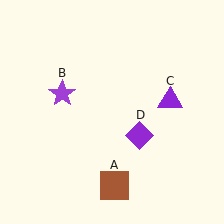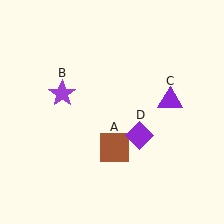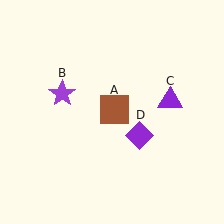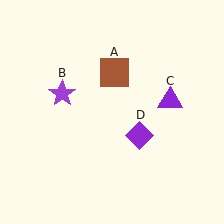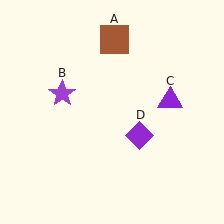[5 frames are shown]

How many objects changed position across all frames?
1 object changed position: brown square (object A).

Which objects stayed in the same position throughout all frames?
Purple star (object B) and purple triangle (object C) and purple diamond (object D) remained stationary.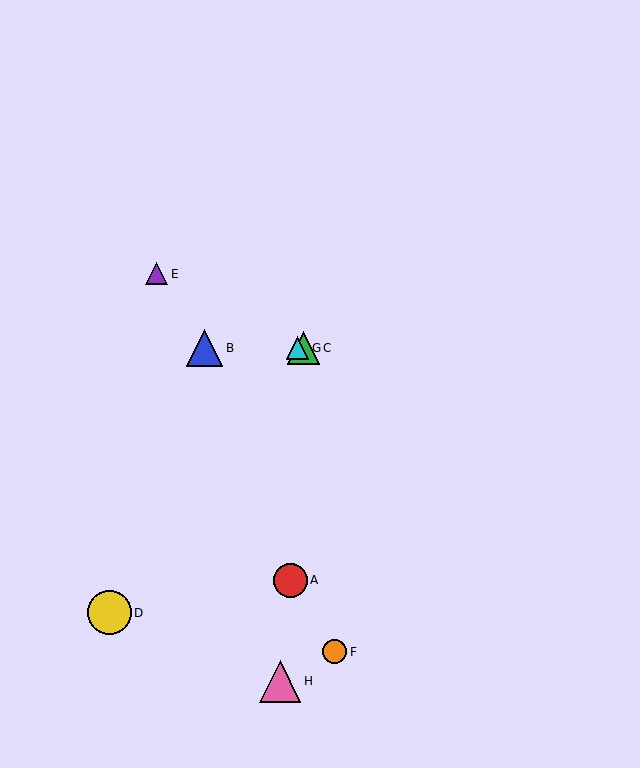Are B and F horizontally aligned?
No, B is at y≈348 and F is at y≈652.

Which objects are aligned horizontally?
Objects B, C, G are aligned horizontally.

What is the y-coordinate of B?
Object B is at y≈348.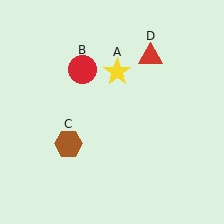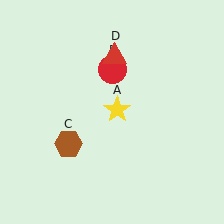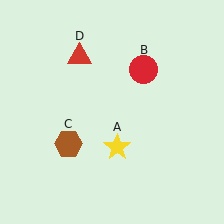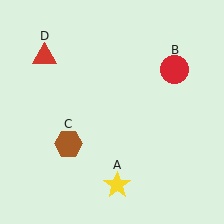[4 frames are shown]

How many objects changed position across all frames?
3 objects changed position: yellow star (object A), red circle (object B), red triangle (object D).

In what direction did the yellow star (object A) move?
The yellow star (object A) moved down.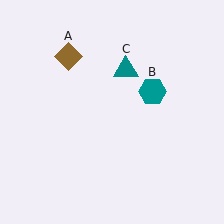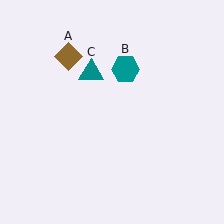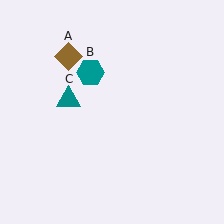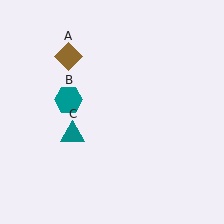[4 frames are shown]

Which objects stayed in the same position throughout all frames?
Brown diamond (object A) remained stationary.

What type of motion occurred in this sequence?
The teal hexagon (object B), teal triangle (object C) rotated counterclockwise around the center of the scene.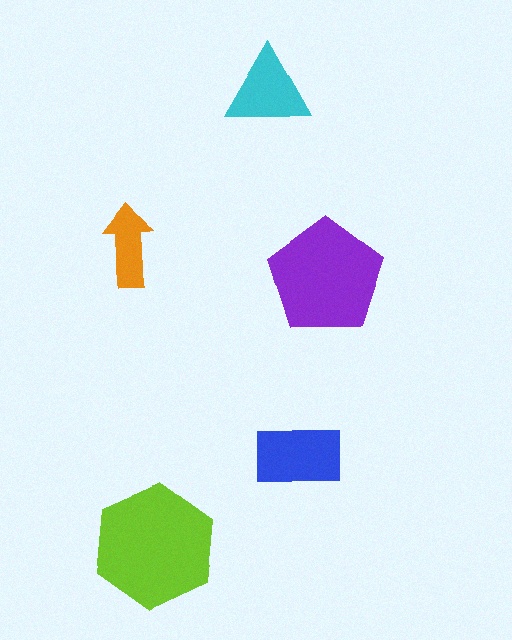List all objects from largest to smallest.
The lime hexagon, the purple pentagon, the blue rectangle, the cyan triangle, the orange arrow.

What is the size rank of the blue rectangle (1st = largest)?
3rd.